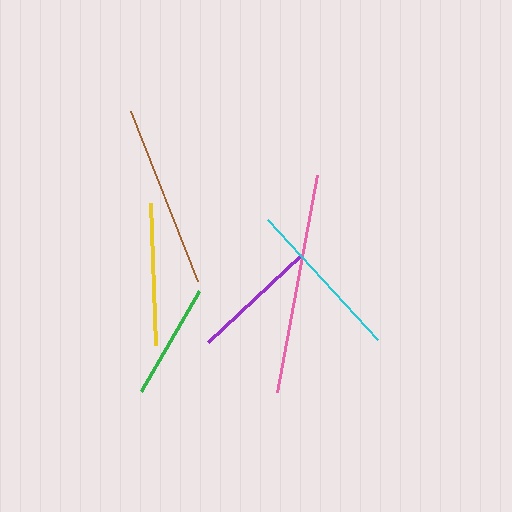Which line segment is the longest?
The pink line is the longest at approximately 220 pixels.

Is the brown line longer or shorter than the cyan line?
The brown line is longer than the cyan line.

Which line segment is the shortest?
The green line is the shortest at approximately 115 pixels.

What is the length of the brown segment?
The brown segment is approximately 182 pixels long.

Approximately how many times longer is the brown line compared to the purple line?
The brown line is approximately 1.4 times the length of the purple line.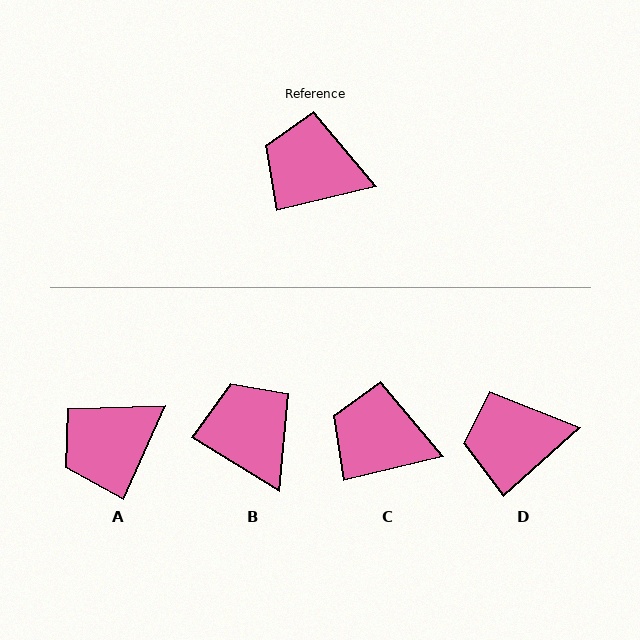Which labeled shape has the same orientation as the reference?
C.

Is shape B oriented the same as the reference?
No, it is off by about 45 degrees.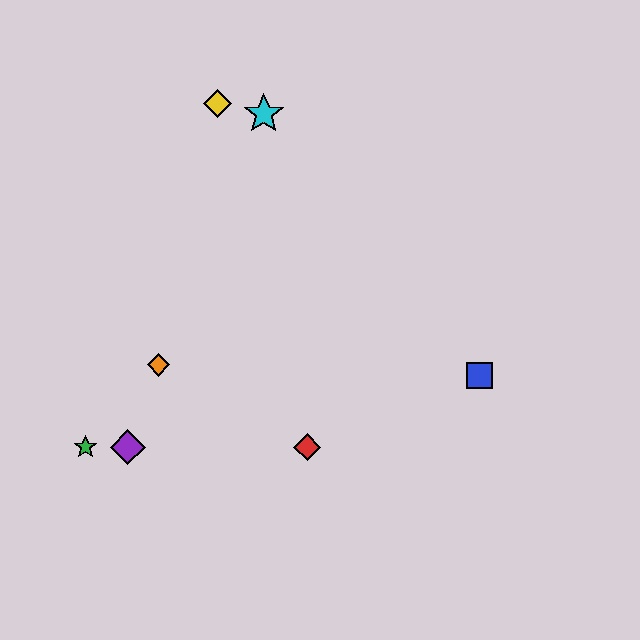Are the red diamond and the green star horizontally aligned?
Yes, both are at y≈447.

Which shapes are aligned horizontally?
The red diamond, the green star, the purple diamond are aligned horizontally.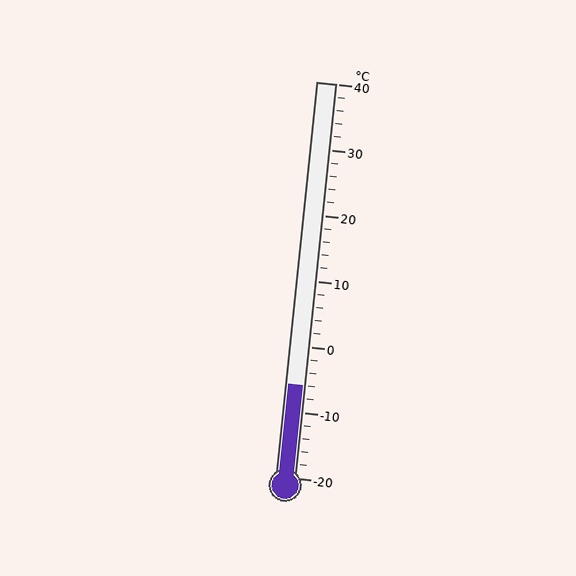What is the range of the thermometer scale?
The thermometer scale ranges from -20°C to 40°C.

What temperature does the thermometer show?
The thermometer shows approximately -6°C.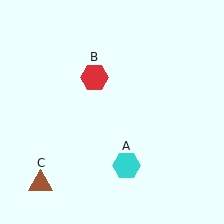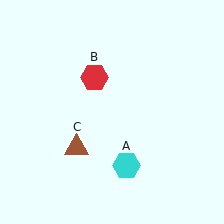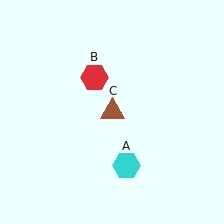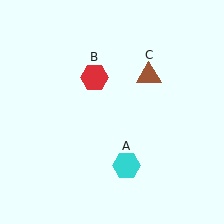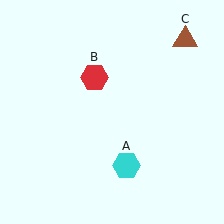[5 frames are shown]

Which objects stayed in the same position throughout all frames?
Cyan hexagon (object A) and red hexagon (object B) remained stationary.